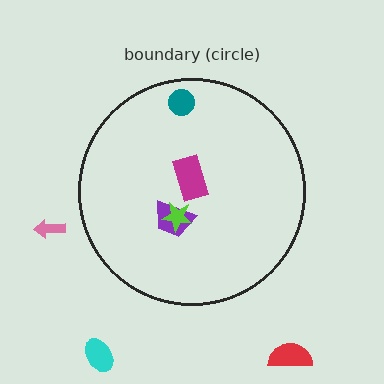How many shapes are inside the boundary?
4 inside, 3 outside.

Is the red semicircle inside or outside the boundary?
Outside.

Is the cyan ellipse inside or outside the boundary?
Outside.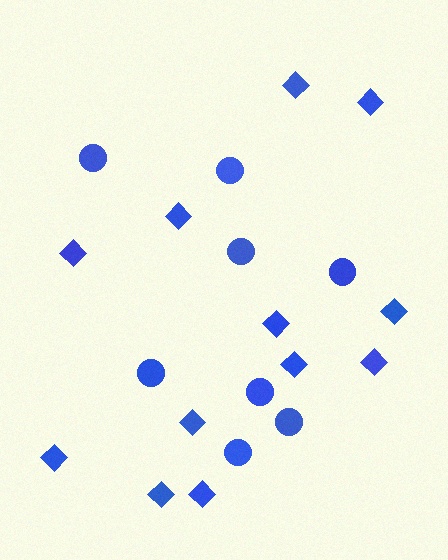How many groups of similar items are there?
There are 2 groups: one group of circles (8) and one group of diamonds (12).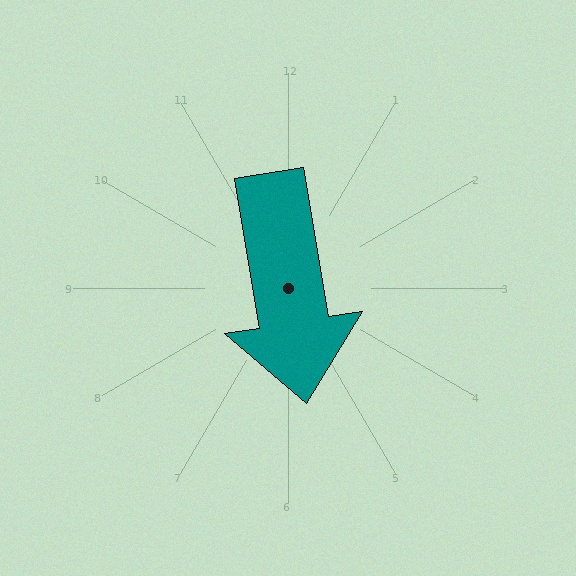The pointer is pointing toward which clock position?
Roughly 6 o'clock.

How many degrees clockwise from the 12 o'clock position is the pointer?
Approximately 171 degrees.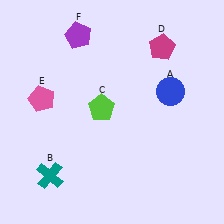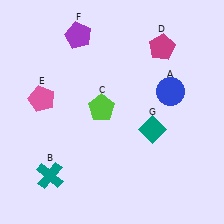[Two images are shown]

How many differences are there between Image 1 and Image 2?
There is 1 difference between the two images.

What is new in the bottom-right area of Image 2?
A teal diamond (G) was added in the bottom-right area of Image 2.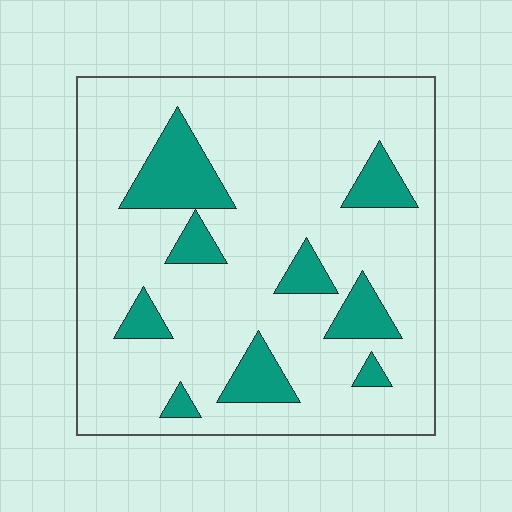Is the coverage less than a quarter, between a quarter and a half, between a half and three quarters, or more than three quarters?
Less than a quarter.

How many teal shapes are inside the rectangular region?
9.